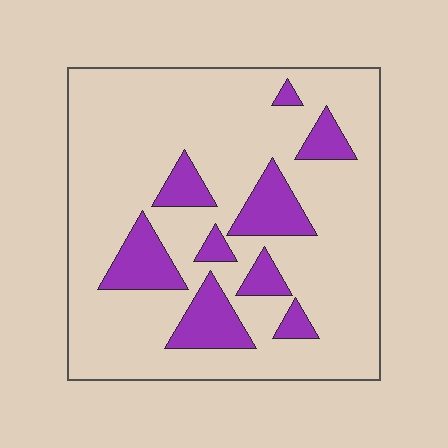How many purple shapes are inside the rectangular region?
9.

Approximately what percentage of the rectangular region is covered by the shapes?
Approximately 20%.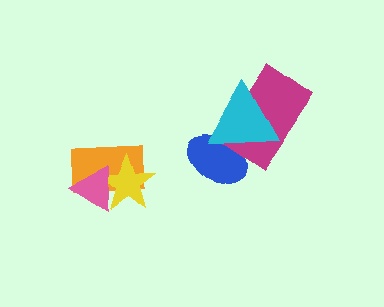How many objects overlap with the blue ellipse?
2 objects overlap with the blue ellipse.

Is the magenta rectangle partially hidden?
Yes, it is partially covered by another shape.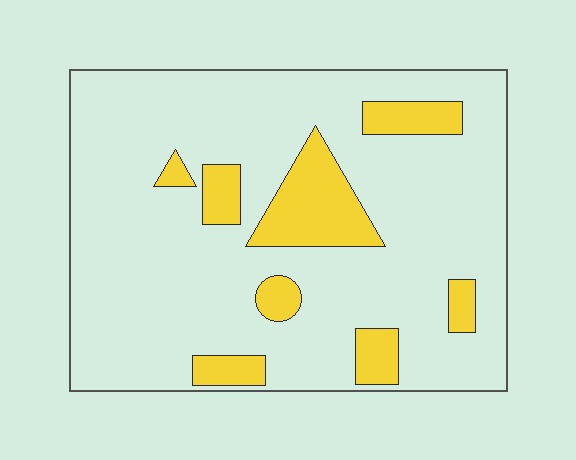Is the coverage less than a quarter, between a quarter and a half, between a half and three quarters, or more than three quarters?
Less than a quarter.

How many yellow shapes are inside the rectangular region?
8.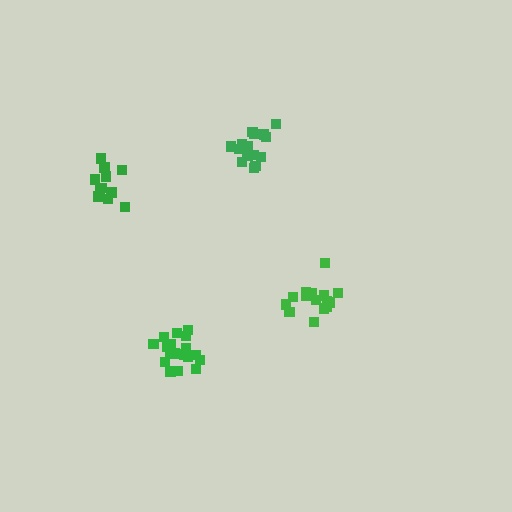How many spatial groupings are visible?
There are 4 spatial groupings.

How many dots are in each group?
Group 1: 12 dots, Group 2: 16 dots, Group 3: 18 dots, Group 4: 15 dots (61 total).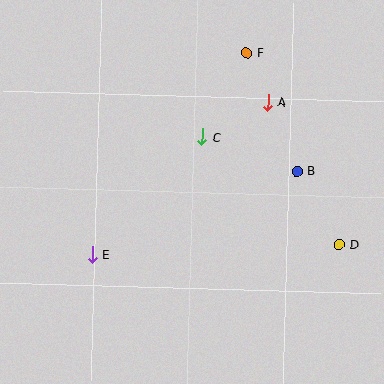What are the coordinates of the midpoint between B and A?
The midpoint between B and A is at (282, 137).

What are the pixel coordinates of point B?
Point B is at (297, 171).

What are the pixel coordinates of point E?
Point E is at (93, 254).